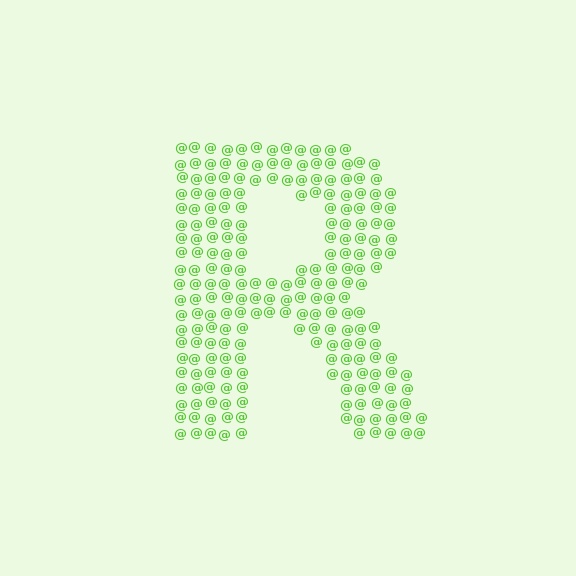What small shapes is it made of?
It is made of small at signs.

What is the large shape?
The large shape is the letter R.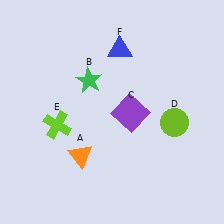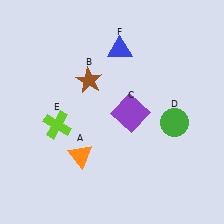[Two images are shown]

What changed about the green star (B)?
In Image 1, B is green. In Image 2, it changed to brown.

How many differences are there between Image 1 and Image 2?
There are 2 differences between the two images.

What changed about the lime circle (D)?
In Image 1, D is lime. In Image 2, it changed to green.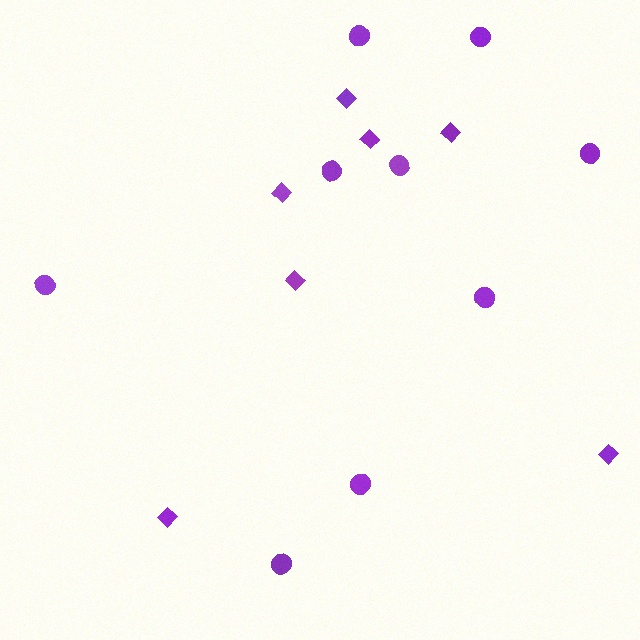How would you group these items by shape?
There are 2 groups: one group of diamonds (7) and one group of circles (9).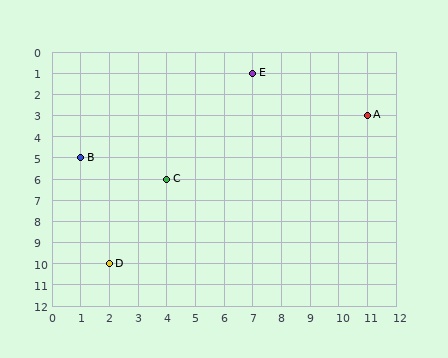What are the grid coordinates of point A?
Point A is at grid coordinates (11, 3).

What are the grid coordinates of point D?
Point D is at grid coordinates (2, 10).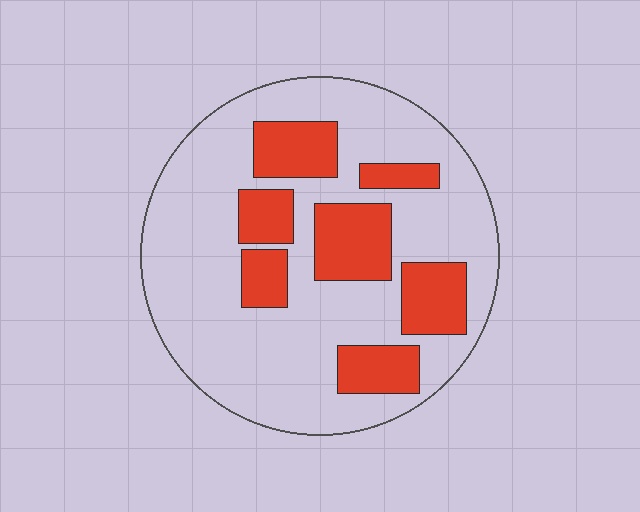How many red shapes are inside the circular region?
7.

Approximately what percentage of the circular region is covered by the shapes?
Approximately 25%.